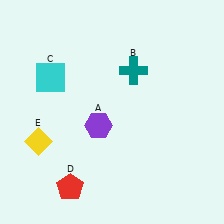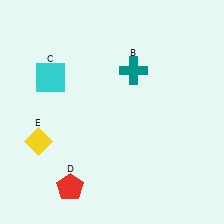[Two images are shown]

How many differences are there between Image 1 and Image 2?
There is 1 difference between the two images.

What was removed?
The purple hexagon (A) was removed in Image 2.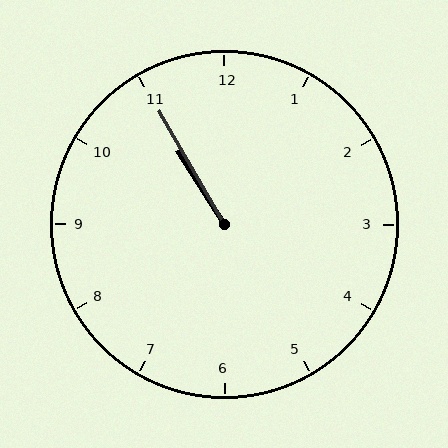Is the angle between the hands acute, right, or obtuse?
It is acute.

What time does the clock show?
10:55.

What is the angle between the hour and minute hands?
Approximately 2 degrees.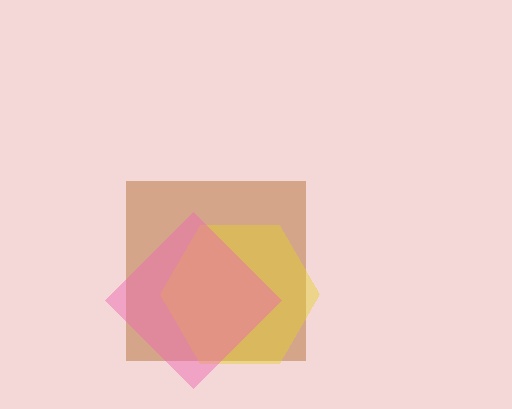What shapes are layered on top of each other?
The layered shapes are: a brown square, a yellow hexagon, a pink diamond.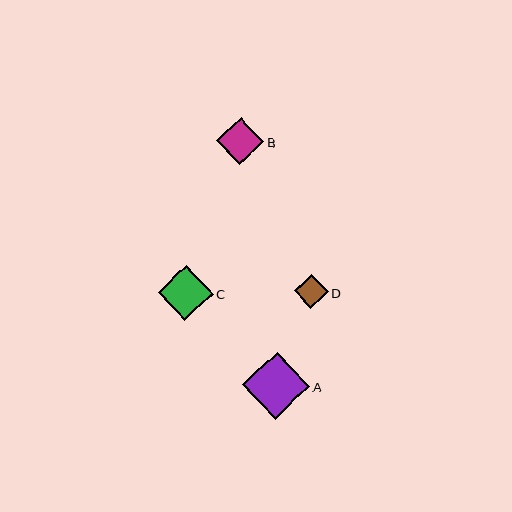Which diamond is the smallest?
Diamond D is the smallest with a size of approximately 34 pixels.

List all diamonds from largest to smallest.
From largest to smallest: A, C, B, D.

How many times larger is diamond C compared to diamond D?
Diamond C is approximately 1.6 times the size of diamond D.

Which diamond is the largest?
Diamond A is the largest with a size of approximately 67 pixels.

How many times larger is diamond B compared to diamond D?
Diamond B is approximately 1.4 times the size of diamond D.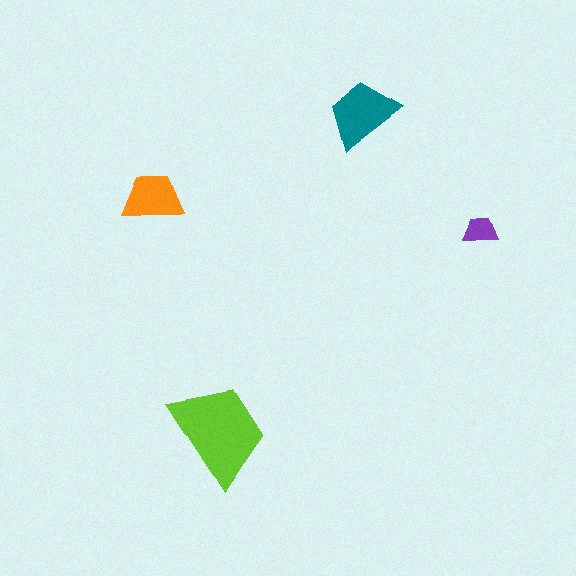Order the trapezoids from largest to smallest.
the lime one, the teal one, the orange one, the purple one.